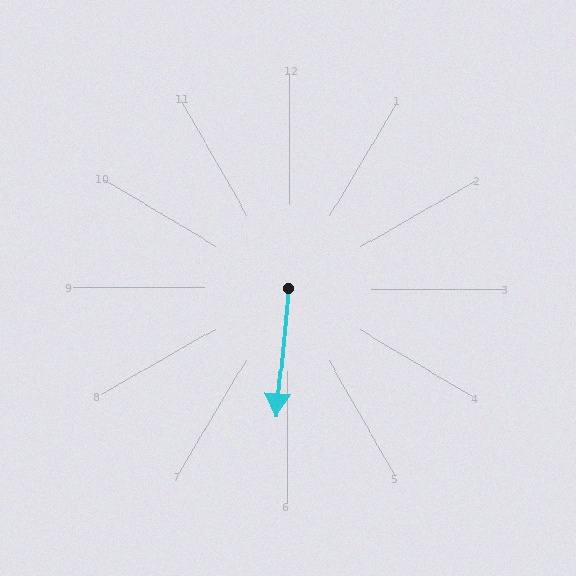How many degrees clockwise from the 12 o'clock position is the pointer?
Approximately 185 degrees.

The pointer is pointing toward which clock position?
Roughly 6 o'clock.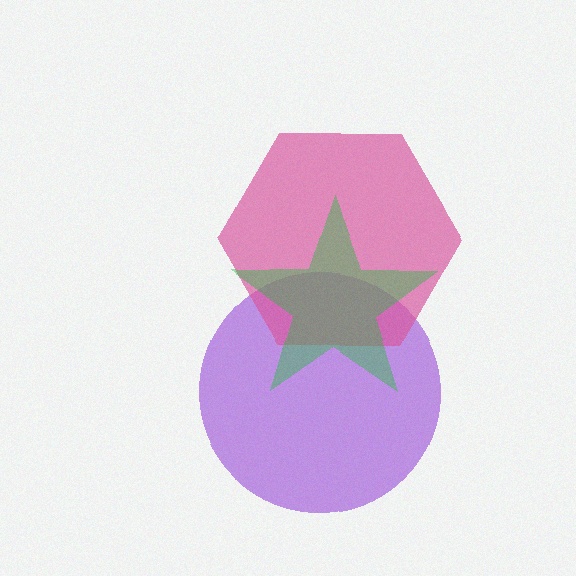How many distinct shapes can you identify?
There are 3 distinct shapes: a purple circle, a pink hexagon, a green star.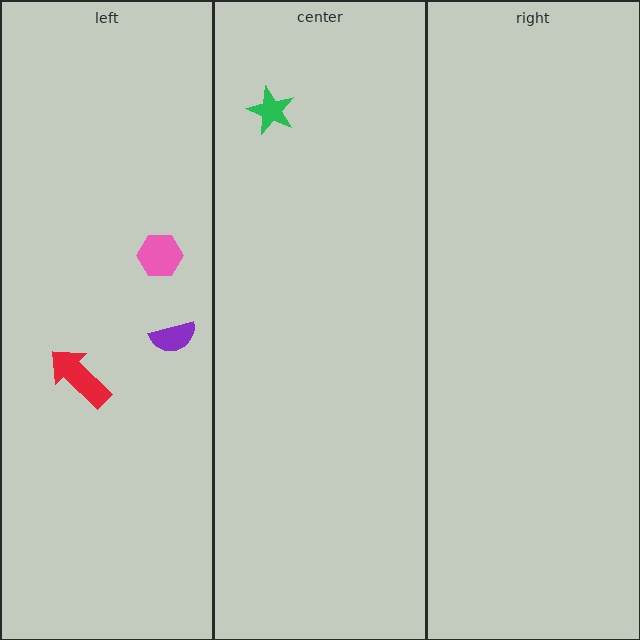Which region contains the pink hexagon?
The left region.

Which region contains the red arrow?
The left region.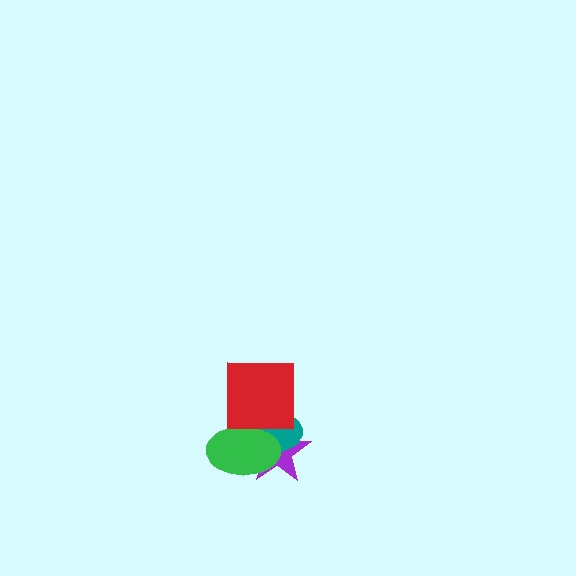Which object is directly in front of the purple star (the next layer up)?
The teal ellipse is directly in front of the purple star.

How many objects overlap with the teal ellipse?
3 objects overlap with the teal ellipse.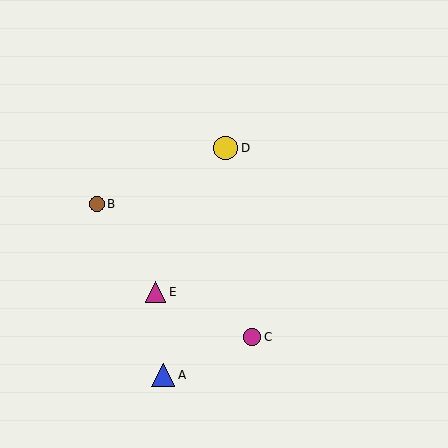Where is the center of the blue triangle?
The center of the blue triangle is at (163, 375).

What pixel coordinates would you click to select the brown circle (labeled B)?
Click at (97, 204) to select the brown circle B.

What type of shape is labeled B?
Shape B is a brown circle.